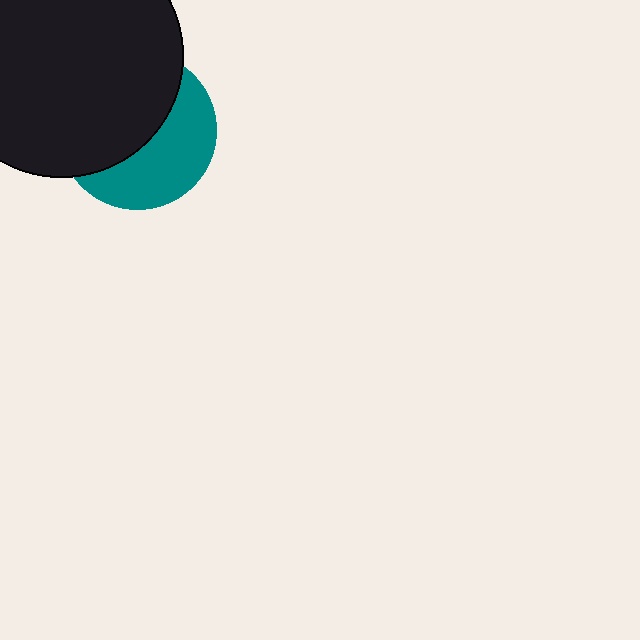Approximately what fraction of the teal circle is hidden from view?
Roughly 55% of the teal circle is hidden behind the black circle.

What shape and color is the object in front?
The object in front is a black circle.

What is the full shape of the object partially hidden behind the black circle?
The partially hidden object is a teal circle.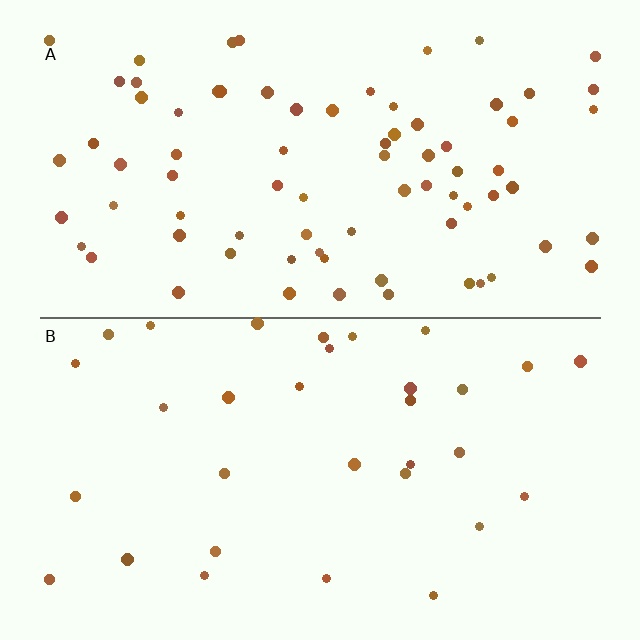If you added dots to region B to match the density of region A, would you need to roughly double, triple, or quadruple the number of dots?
Approximately double.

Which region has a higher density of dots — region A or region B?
A (the top).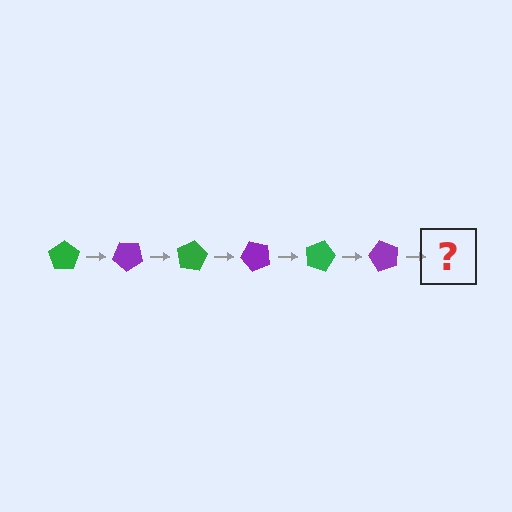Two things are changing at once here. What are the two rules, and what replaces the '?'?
The two rules are that it rotates 40 degrees each step and the color cycles through green and purple. The '?' should be a green pentagon, rotated 240 degrees from the start.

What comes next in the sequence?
The next element should be a green pentagon, rotated 240 degrees from the start.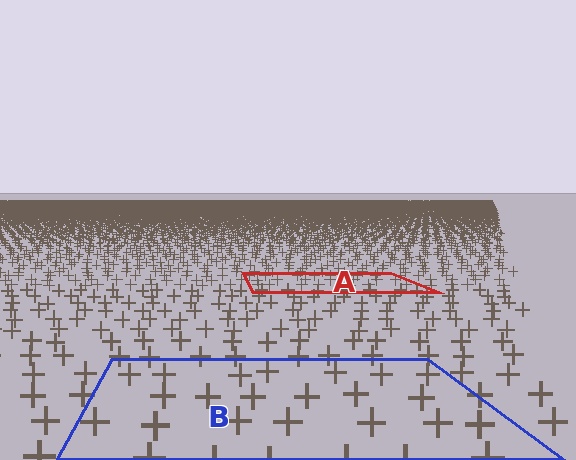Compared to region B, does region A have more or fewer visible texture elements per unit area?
Region A has more texture elements per unit area — they are packed more densely because it is farther away.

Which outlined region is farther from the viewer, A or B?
Region A is farther from the viewer — the texture elements inside it appear smaller and more densely packed.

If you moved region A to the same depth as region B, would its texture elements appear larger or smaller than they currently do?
They would appear larger. At a closer depth, the same texture elements are projected at a bigger on-screen size.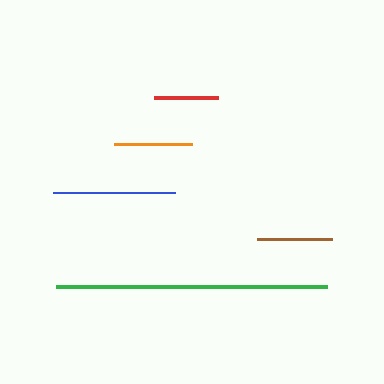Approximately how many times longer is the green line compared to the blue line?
The green line is approximately 2.2 times the length of the blue line.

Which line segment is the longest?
The green line is the longest at approximately 271 pixels.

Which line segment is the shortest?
The red line is the shortest at approximately 64 pixels.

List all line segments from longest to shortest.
From longest to shortest: green, blue, orange, brown, red.